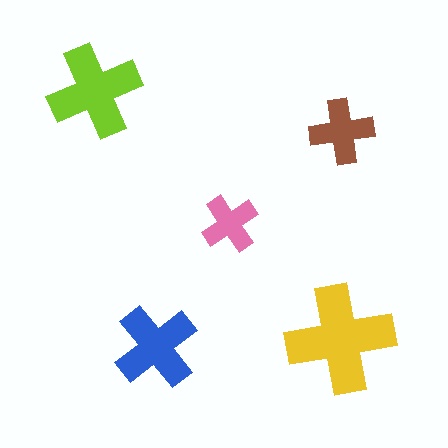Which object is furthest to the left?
The lime cross is leftmost.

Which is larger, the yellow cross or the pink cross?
The yellow one.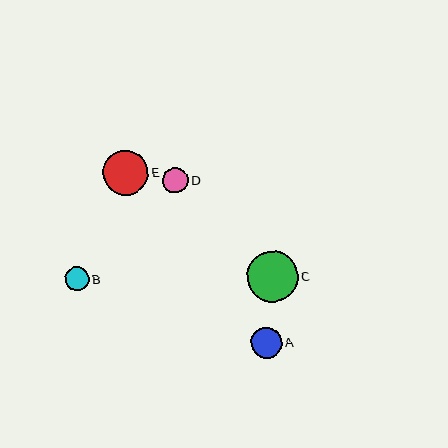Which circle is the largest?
Circle C is the largest with a size of approximately 51 pixels.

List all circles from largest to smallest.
From largest to smallest: C, E, A, D, B.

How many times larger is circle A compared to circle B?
Circle A is approximately 1.3 times the size of circle B.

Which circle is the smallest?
Circle B is the smallest with a size of approximately 24 pixels.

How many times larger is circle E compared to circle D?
Circle E is approximately 1.8 times the size of circle D.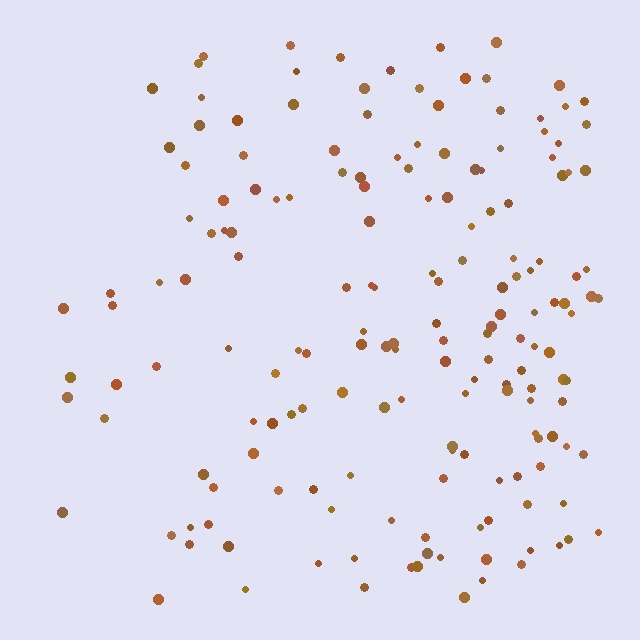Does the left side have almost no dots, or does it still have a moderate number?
Still a moderate number, just noticeably fewer than the right.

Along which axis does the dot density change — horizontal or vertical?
Horizontal.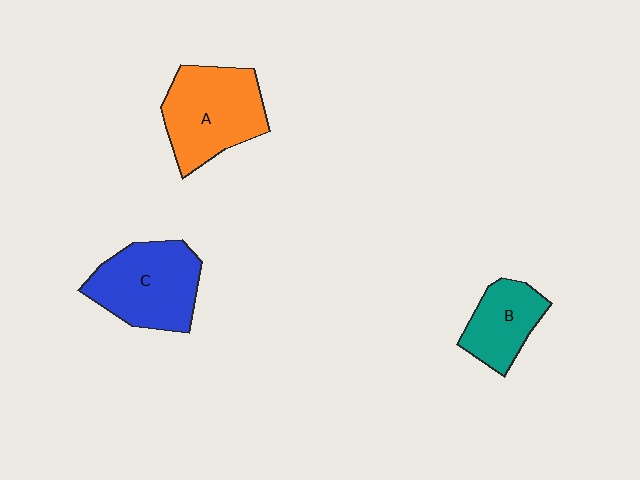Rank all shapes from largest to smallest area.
From largest to smallest: A (orange), C (blue), B (teal).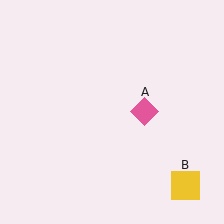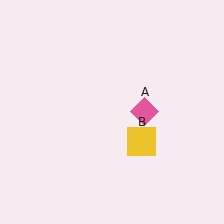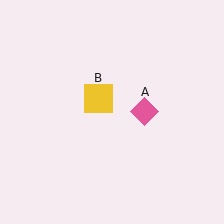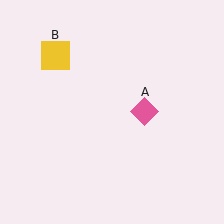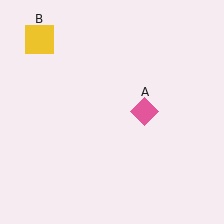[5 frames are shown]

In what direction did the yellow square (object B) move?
The yellow square (object B) moved up and to the left.